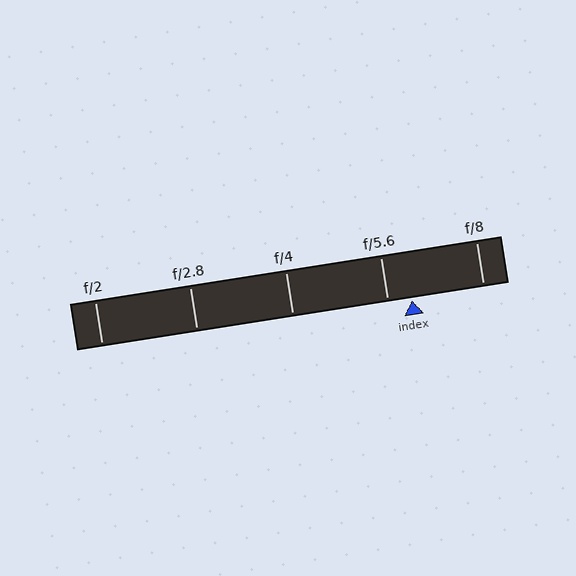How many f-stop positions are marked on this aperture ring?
There are 5 f-stop positions marked.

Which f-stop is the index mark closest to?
The index mark is closest to f/5.6.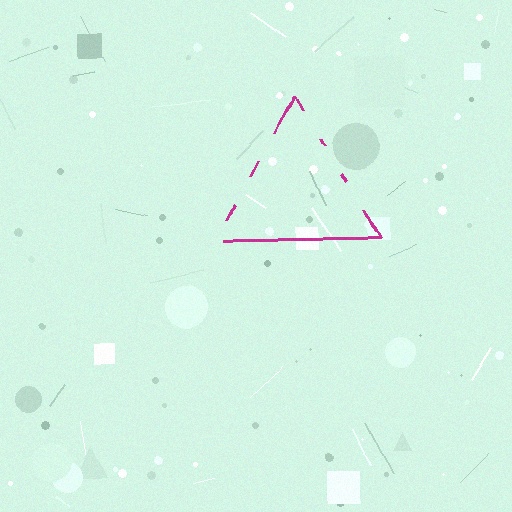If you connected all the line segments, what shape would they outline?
They would outline a triangle.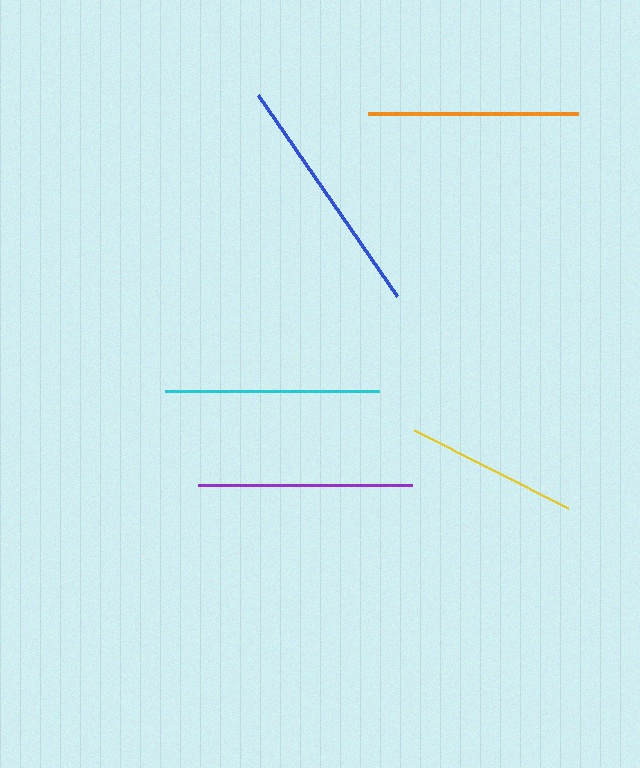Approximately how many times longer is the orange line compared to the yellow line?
The orange line is approximately 1.2 times the length of the yellow line.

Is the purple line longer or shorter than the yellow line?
The purple line is longer than the yellow line.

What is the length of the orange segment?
The orange segment is approximately 210 pixels long.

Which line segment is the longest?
The blue line is the longest at approximately 244 pixels.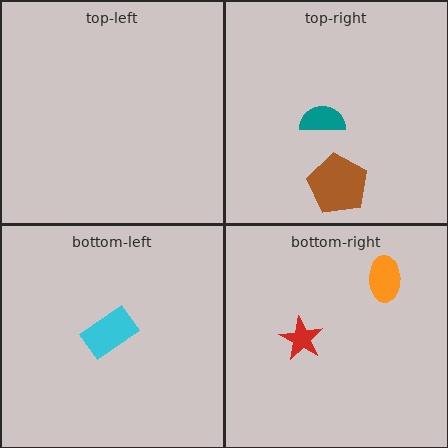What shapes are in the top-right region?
The brown pentagon, the teal semicircle.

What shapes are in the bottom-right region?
The orange ellipse, the red star.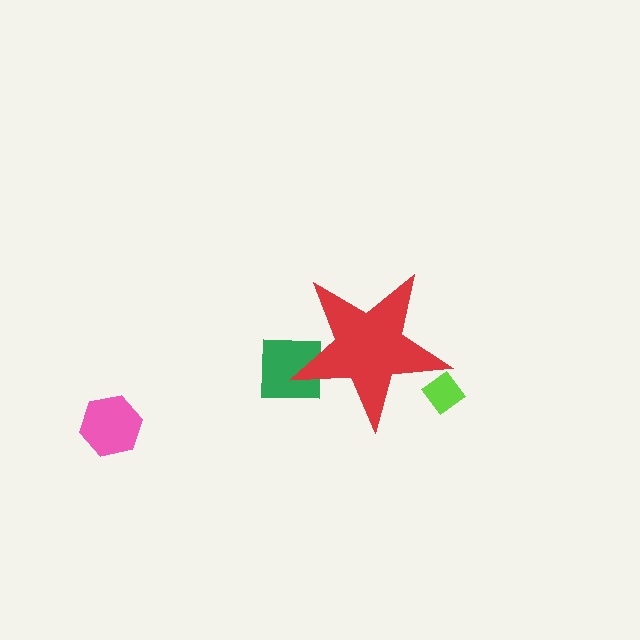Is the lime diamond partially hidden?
Yes, the lime diamond is partially hidden behind the red star.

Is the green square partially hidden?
Yes, the green square is partially hidden behind the red star.